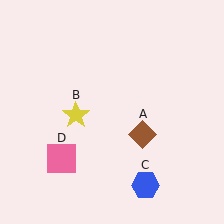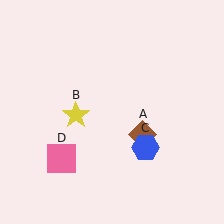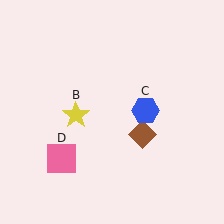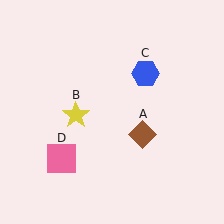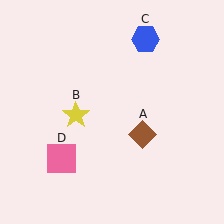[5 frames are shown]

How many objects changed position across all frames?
1 object changed position: blue hexagon (object C).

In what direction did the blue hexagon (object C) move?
The blue hexagon (object C) moved up.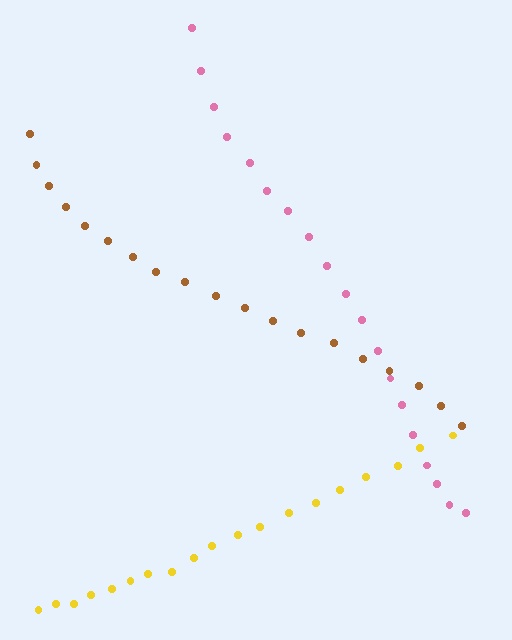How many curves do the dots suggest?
There are 3 distinct paths.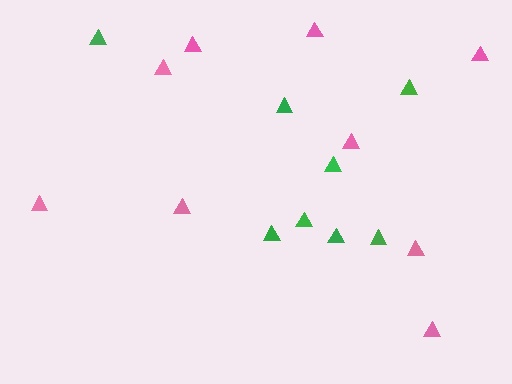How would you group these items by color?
There are 2 groups: one group of pink triangles (9) and one group of green triangles (8).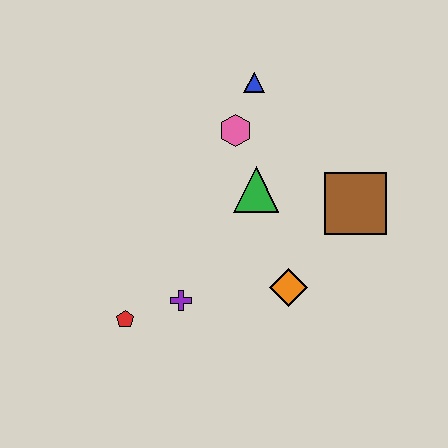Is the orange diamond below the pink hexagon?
Yes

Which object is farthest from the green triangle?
The red pentagon is farthest from the green triangle.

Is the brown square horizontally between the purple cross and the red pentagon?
No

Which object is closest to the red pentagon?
The purple cross is closest to the red pentagon.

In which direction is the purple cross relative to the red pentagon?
The purple cross is to the right of the red pentagon.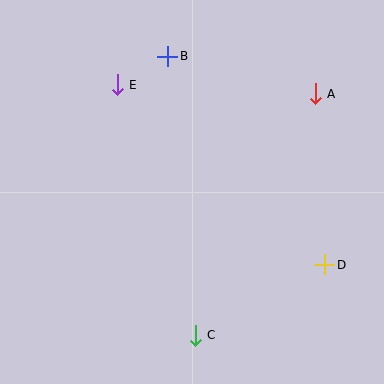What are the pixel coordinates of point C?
Point C is at (195, 335).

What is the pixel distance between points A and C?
The distance between A and C is 270 pixels.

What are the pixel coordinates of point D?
Point D is at (325, 265).